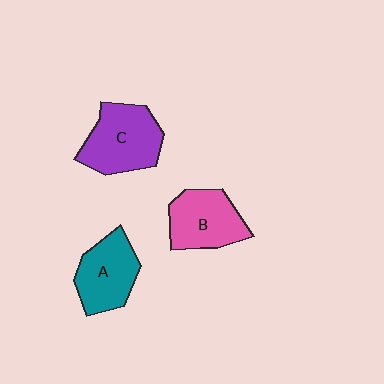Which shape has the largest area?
Shape C (purple).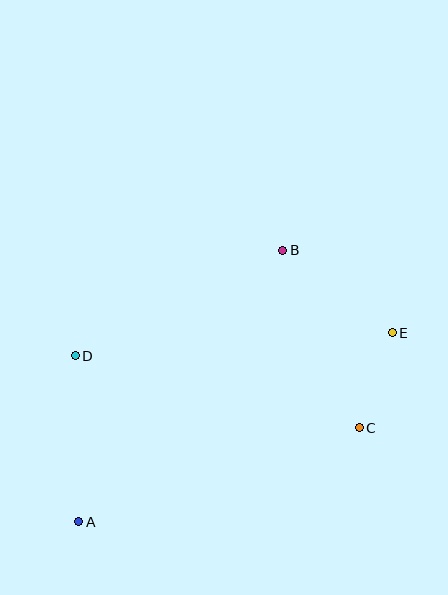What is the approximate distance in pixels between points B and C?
The distance between B and C is approximately 193 pixels.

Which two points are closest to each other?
Points C and E are closest to each other.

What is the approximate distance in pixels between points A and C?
The distance between A and C is approximately 296 pixels.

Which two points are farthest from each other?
Points A and E are farthest from each other.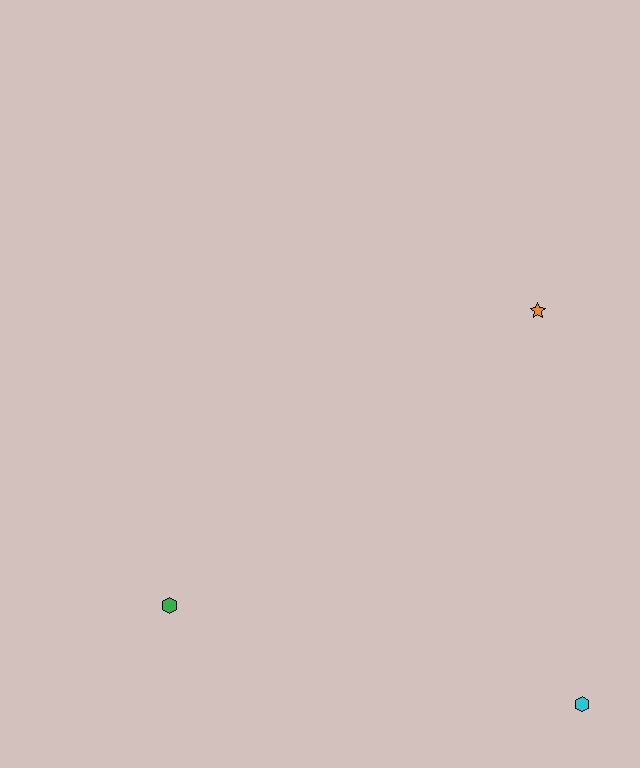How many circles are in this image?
There are no circles.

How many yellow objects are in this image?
There are no yellow objects.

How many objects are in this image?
There are 3 objects.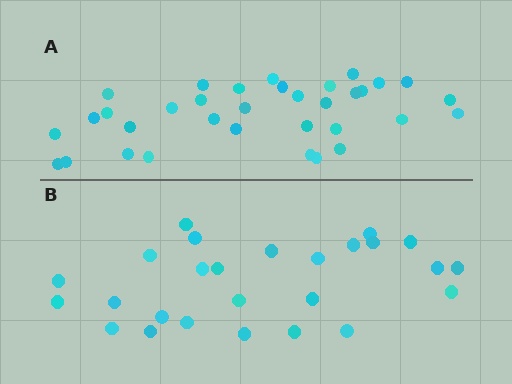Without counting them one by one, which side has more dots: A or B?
Region A (the top region) has more dots.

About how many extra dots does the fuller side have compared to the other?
Region A has roughly 8 or so more dots than region B.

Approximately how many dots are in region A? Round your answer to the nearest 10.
About 30 dots. (The exact count is 34, which rounds to 30.)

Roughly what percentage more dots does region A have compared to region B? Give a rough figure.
About 30% more.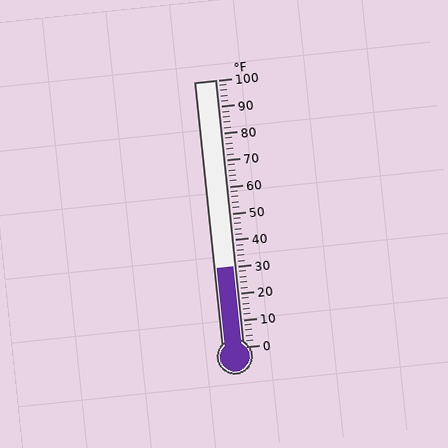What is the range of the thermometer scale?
The thermometer scale ranges from 0°F to 100°F.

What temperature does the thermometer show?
The thermometer shows approximately 30°F.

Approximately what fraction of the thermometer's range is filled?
The thermometer is filled to approximately 30% of its range.